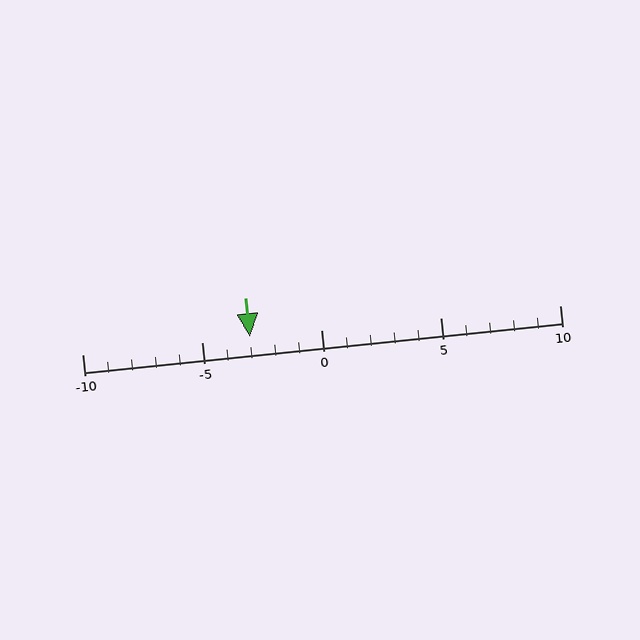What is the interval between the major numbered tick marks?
The major tick marks are spaced 5 units apart.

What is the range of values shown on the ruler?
The ruler shows values from -10 to 10.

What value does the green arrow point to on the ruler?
The green arrow points to approximately -3.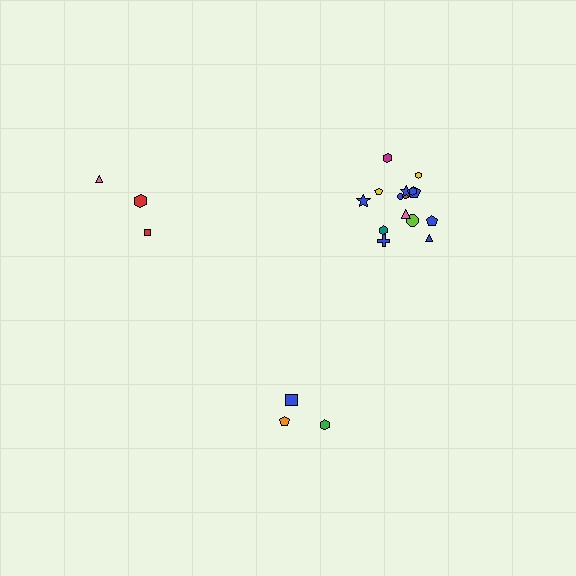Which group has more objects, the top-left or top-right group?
The top-right group.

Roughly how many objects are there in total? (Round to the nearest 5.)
Roughly 20 objects in total.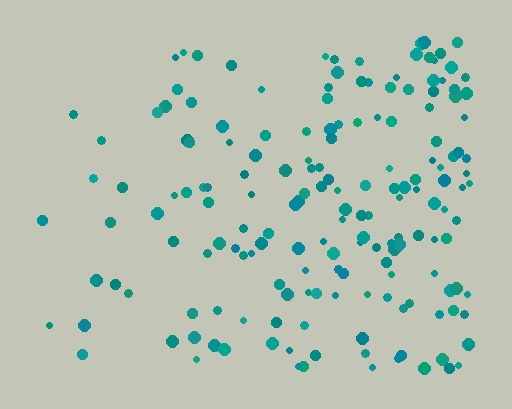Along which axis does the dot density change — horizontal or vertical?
Horizontal.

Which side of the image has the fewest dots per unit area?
The left.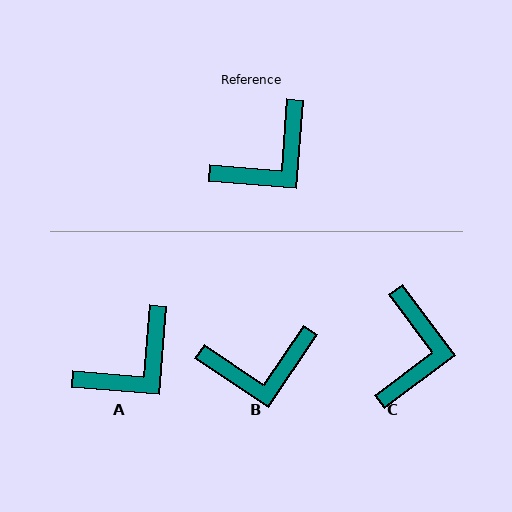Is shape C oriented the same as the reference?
No, it is off by about 41 degrees.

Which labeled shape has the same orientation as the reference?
A.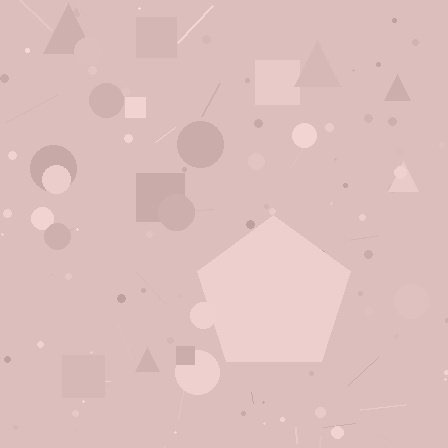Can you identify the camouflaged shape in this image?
The camouflaged shape is a pentagon.